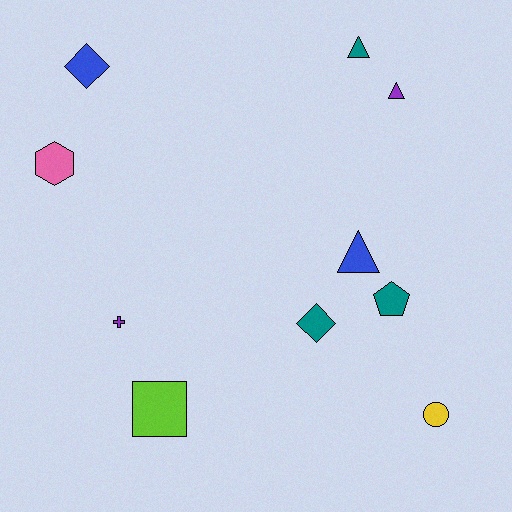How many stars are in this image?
There are no stars.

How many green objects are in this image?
There are no green objects.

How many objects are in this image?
There are 10 objects.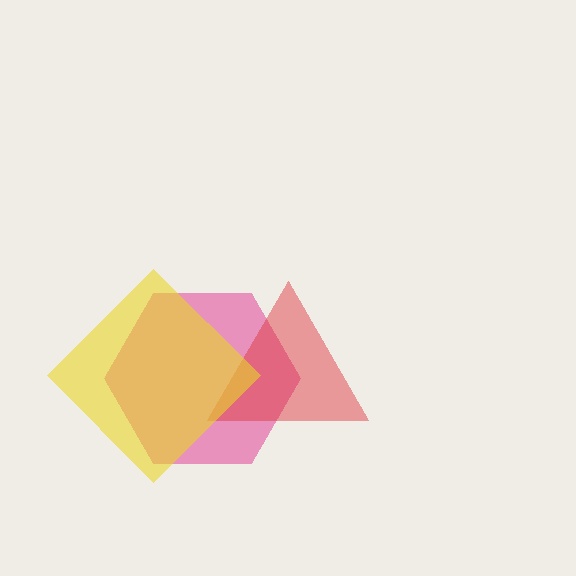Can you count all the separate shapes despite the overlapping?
Yes, there are 3 separate shapes.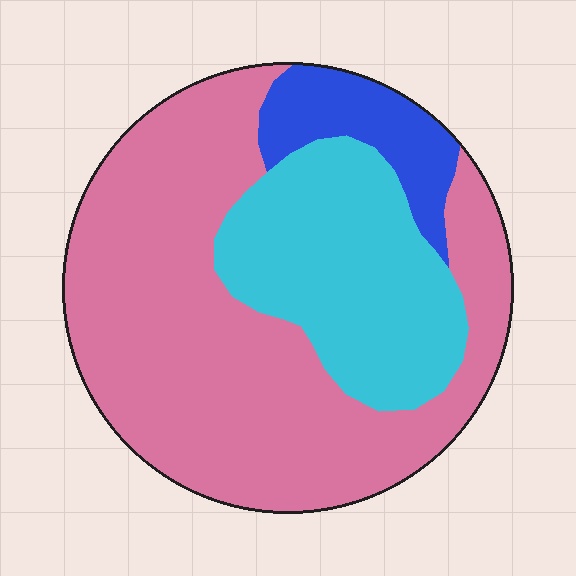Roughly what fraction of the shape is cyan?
Cyan takes up about one quarter (1/4) of the shape.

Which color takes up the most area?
Pink, at roughly 60%.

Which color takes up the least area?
Blue, at roughly 10%.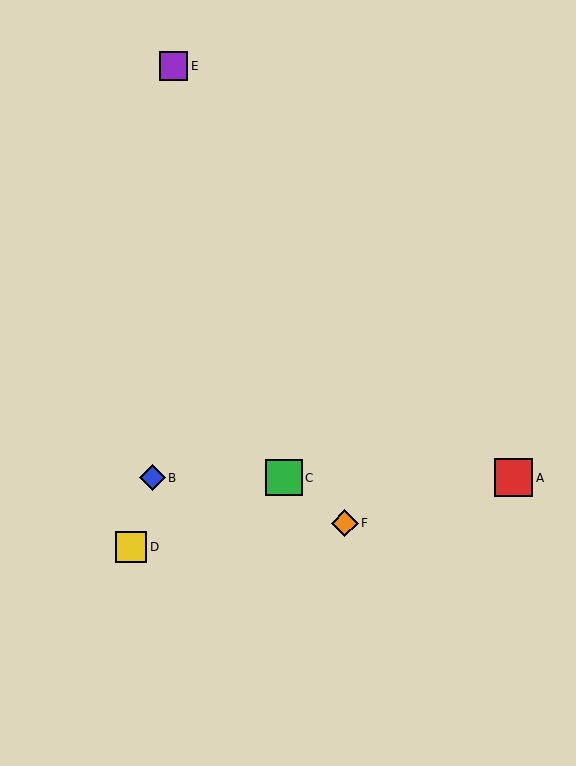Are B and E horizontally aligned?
No, B is at y≈478 and E is at y≈66.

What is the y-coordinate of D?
Object D is at y≈547.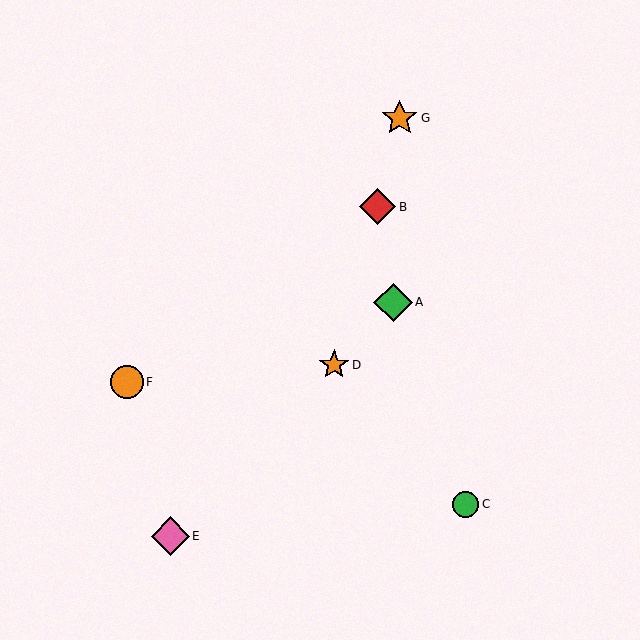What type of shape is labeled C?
Shape C is a green circle.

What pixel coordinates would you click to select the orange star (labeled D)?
Click at (334, 365) to select the orange star D.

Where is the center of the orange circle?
The center of the orange circle is at (127, 382).